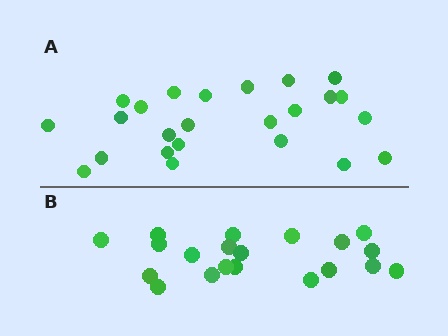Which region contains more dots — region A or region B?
Region A (the top region) has more dots.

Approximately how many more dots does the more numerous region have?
Region A has about 4 more dots than region B.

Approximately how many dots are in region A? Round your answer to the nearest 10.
About 20 dots. (The exact count is 24, which rounds to 20.)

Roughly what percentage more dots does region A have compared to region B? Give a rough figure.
About 20% more.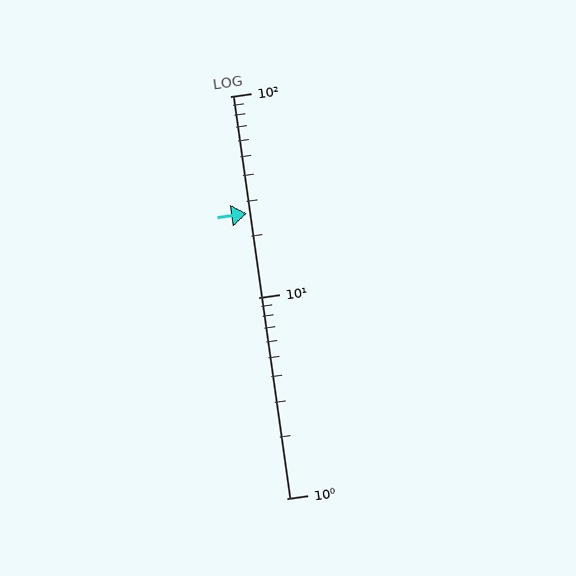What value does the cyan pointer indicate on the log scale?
The pointer indicates approximately 26.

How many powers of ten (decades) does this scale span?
The scale spans 2 decades, from 1 to 100.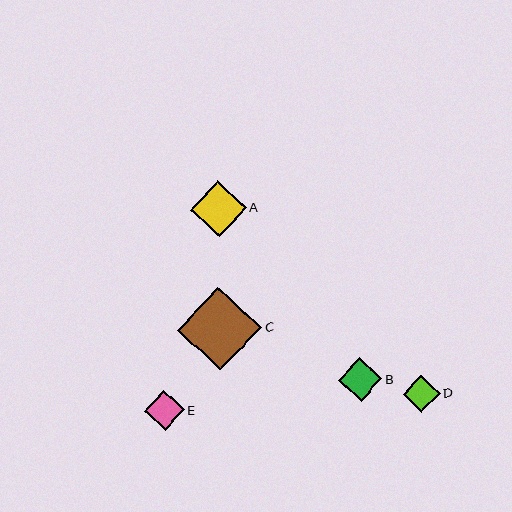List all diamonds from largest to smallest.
From largest to smallest: C, A, B, E, D.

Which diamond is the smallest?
Diamond D is the smallest with a size of approximately 37 pixels.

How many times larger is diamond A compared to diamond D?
Diamond A is approximately 1.5 times the size of diamond D.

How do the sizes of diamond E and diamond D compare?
Diamond E and diamond D are approximately the same size.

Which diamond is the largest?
Diamond C is the largest with a size of approximately 84 pixels.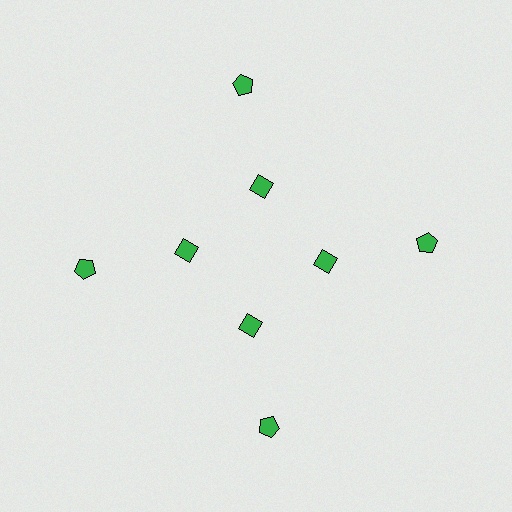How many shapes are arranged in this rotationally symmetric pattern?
There are 8 shapes, arranged in 4 groups of 2.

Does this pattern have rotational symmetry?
Yes, this pattern has 4-fold rotational symmetry. It looks the same after rotating 90 degrees around the center.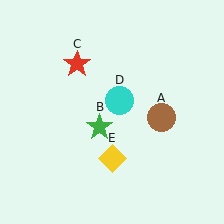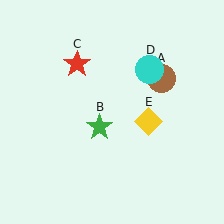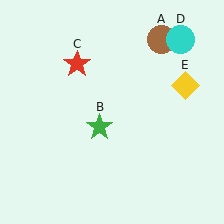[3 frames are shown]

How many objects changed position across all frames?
3 objects changed position: brown circle (object A), cyan circle (object D), yellow diamond (object E).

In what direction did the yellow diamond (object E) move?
The yellow diamond (object E) moved up and to the right.